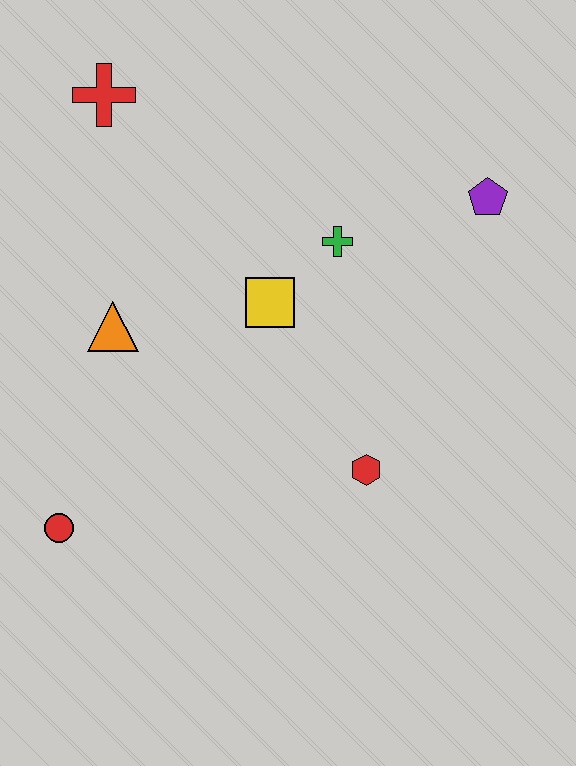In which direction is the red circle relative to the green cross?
The red circle is below the green cross.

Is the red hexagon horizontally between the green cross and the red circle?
No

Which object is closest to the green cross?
The yellow square is closest to the green cross.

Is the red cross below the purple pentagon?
No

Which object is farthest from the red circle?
The purple pentagon is farthest from the red circle.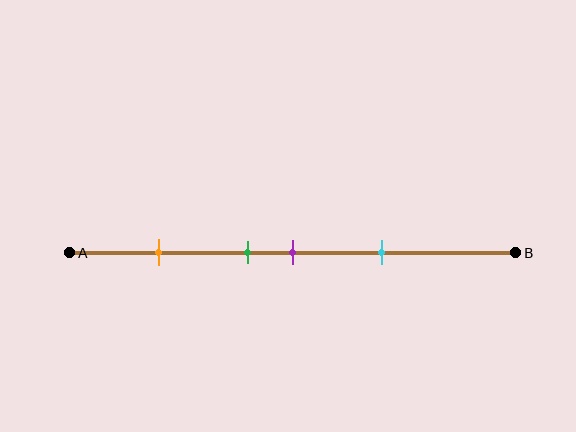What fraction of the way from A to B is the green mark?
The green mark is approximately 40% (0.4) of the way from A to B.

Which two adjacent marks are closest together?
The green and purple marks are the closest adjacent pair.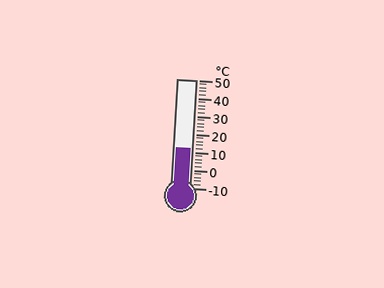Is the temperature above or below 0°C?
The temperature is above 0°C.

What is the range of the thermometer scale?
The thermometer scale ranges from -10°C to 50°C.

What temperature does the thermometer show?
The thermometer shows approximately 12°C.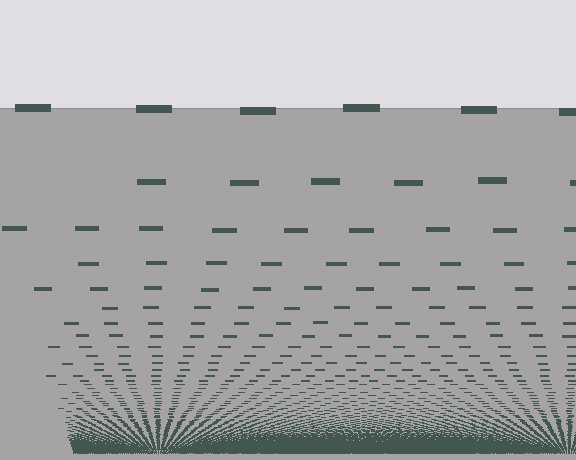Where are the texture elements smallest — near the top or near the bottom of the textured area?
Near the bottom.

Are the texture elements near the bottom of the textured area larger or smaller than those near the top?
Smaller. The gradient is inverted — elements near the bottom are smaller and denser.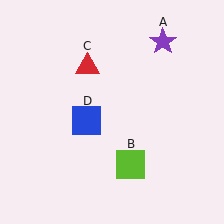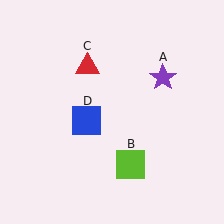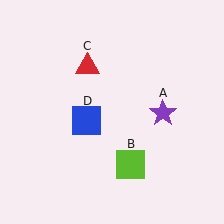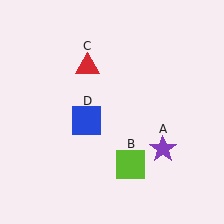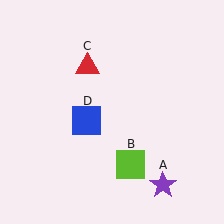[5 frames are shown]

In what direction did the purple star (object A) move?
The purple star (object A) moved down.